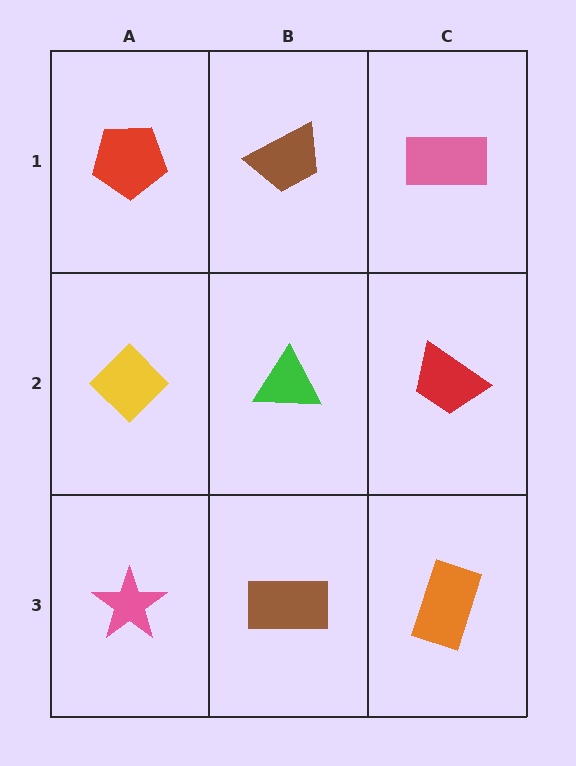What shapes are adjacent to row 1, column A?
A yellow diamond (row 2, column A), a brown trapezoid (row 1, column B).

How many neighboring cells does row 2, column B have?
4.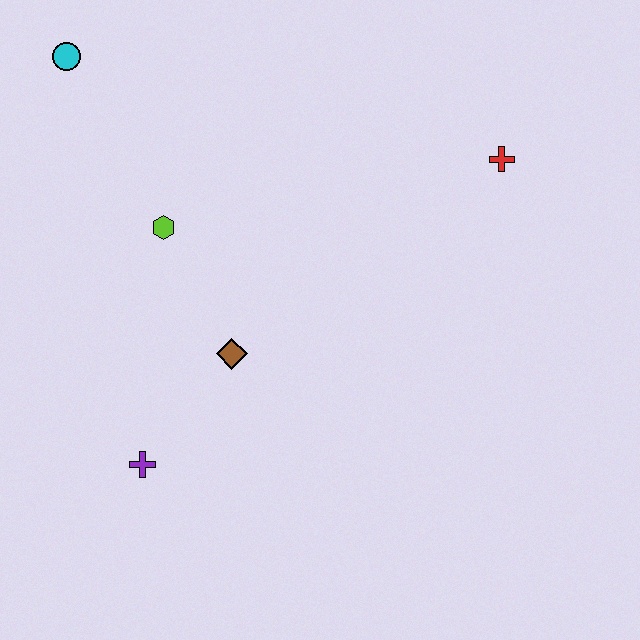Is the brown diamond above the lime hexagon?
No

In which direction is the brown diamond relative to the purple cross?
The brown diamond is above the purple cross.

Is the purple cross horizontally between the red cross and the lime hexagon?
No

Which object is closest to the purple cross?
The brown diamond is closest to the purple cross.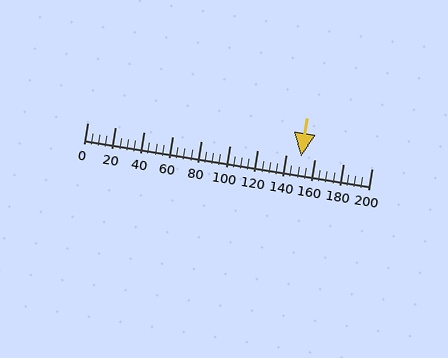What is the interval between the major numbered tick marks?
The major tick marks are spaced 20 units apart.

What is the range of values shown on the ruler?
The ruler shows values from 0 to 200.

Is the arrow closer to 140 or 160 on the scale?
The arrow is closer to 160.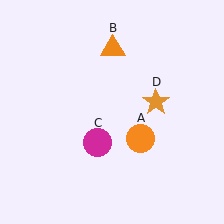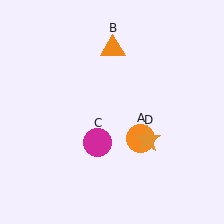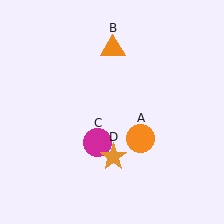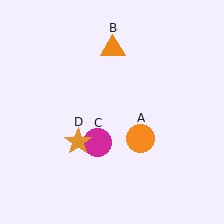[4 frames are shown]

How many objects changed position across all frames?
1 object changed position: orange star (object D).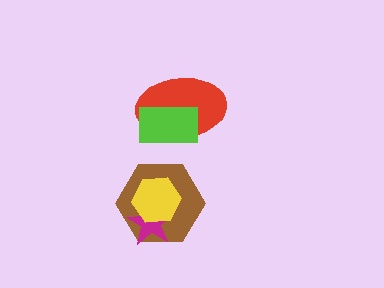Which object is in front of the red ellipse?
The lime rectangle is in front of the red ellipse.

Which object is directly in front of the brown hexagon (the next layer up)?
The magenta star is directly in front of the brown hexagon.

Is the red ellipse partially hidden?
Yes, it is partially covered by another shape.